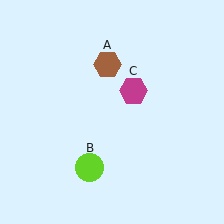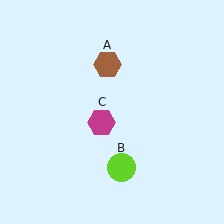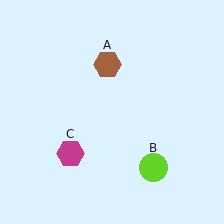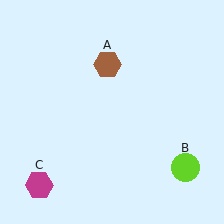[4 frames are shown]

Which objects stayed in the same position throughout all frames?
Brown hexagon (object A) remained stationary.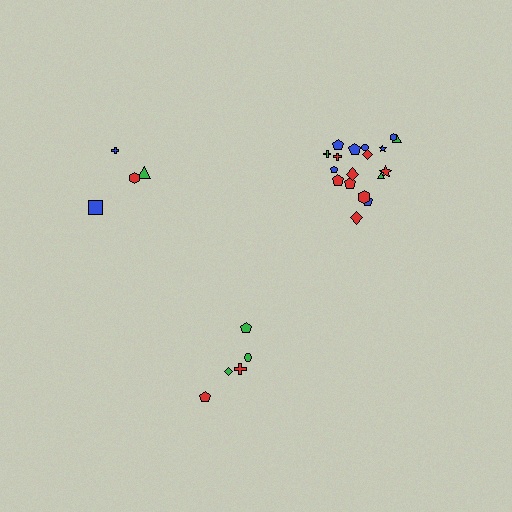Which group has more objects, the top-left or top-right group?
The top-right group.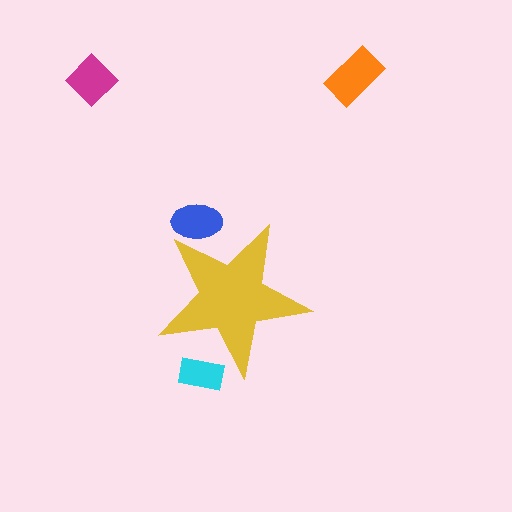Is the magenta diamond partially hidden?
No, the magenta diamond is fully visible.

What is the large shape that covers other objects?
A yellow star.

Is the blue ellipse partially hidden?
Yes, the blue ellipse is partially hidden behind the yellow star.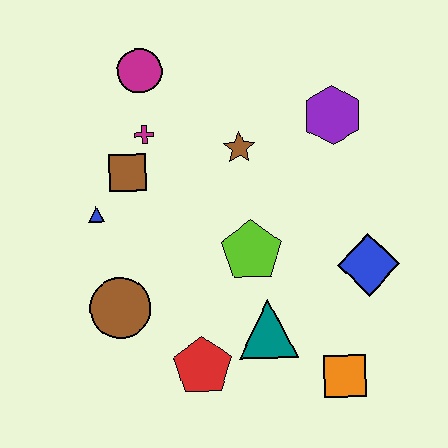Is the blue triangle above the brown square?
No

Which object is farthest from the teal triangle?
The magenta circle is farthest from the teal triangle.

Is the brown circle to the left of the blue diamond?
Yes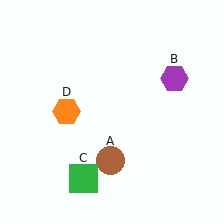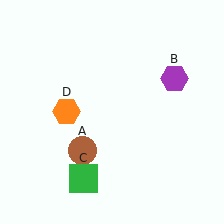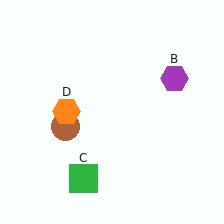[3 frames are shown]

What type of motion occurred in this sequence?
The brown circle (object A) rotated clockwise around the center of the scene.